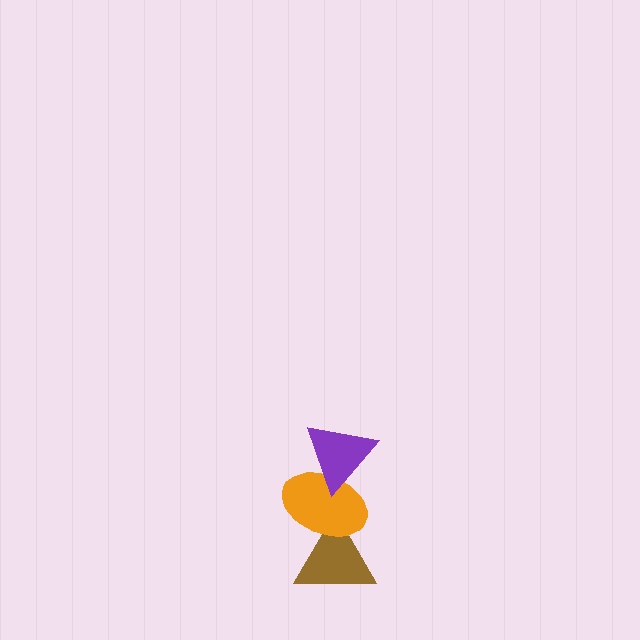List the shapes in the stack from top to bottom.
From top to bottom: the purple triangle, the orange ellipse, the brown triangle.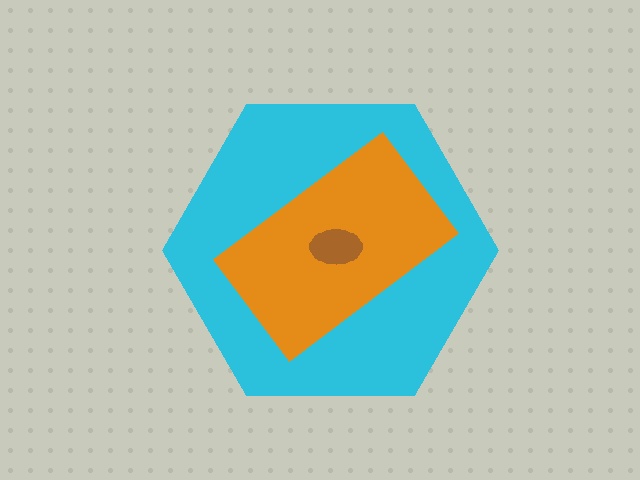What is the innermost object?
The brown ellipse.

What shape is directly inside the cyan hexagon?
The orange rectangle.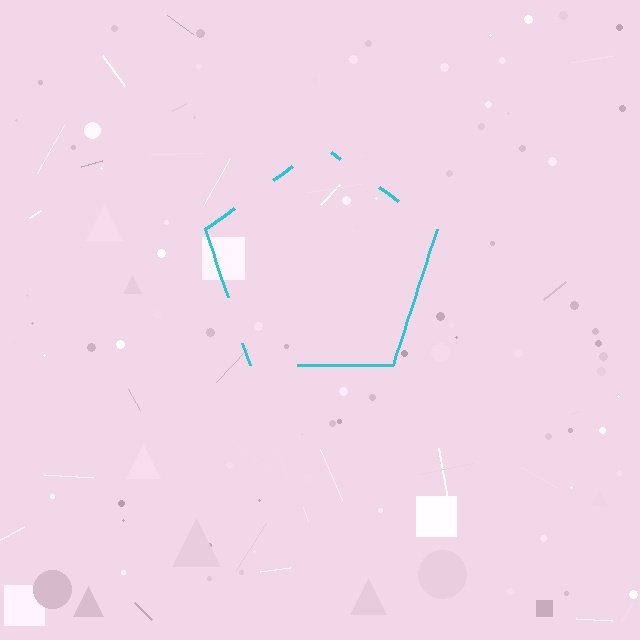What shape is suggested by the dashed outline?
The dashed outline suggests a pentagon.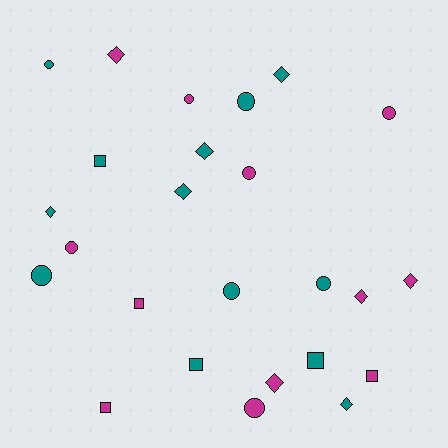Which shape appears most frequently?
Circle, with 10 objects.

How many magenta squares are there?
There are 3 magenta squares.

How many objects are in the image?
There are 25 objects.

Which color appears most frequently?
Teal, with 13 objects.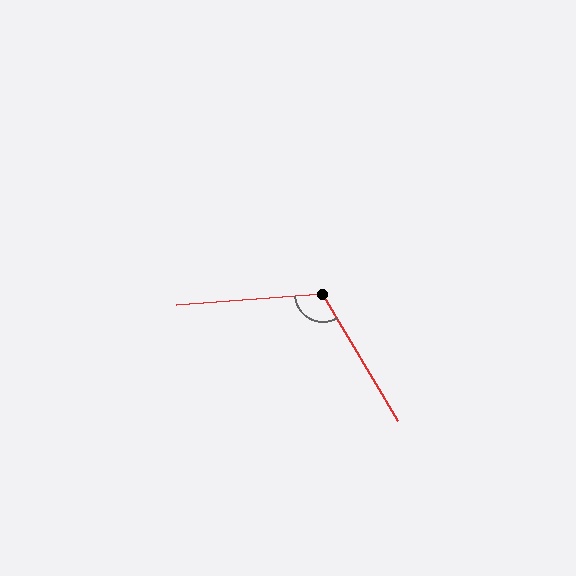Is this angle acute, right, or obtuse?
It is obtuse.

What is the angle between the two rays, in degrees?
Approximately 116 degrees.